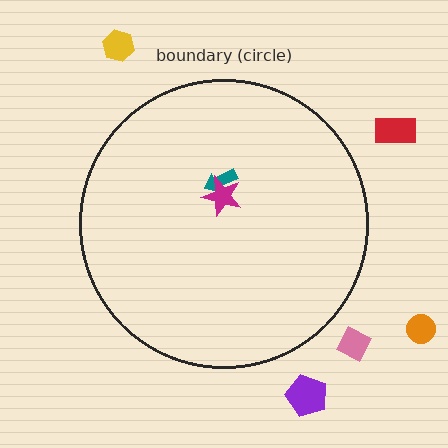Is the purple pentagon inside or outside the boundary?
Outside.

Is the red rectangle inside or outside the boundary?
Outside.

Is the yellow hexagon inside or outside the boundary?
Outside.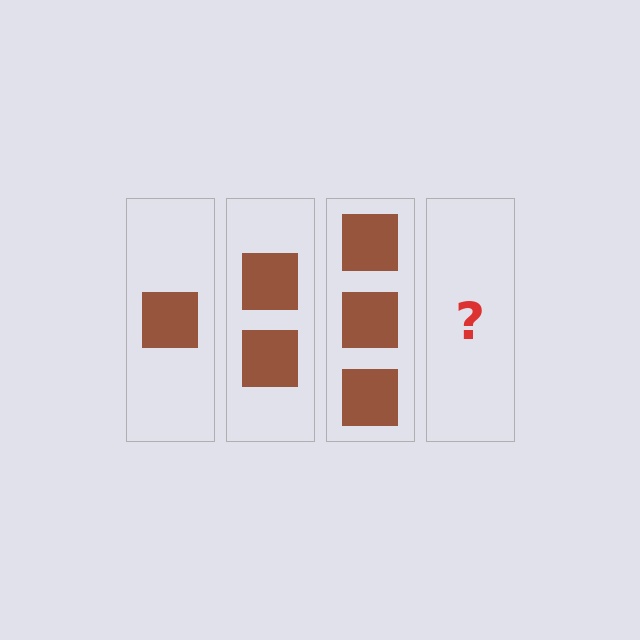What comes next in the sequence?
The next element should be 4 squares.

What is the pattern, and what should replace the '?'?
The pattern is that each step adds one more square. The '?' should be 4 squares.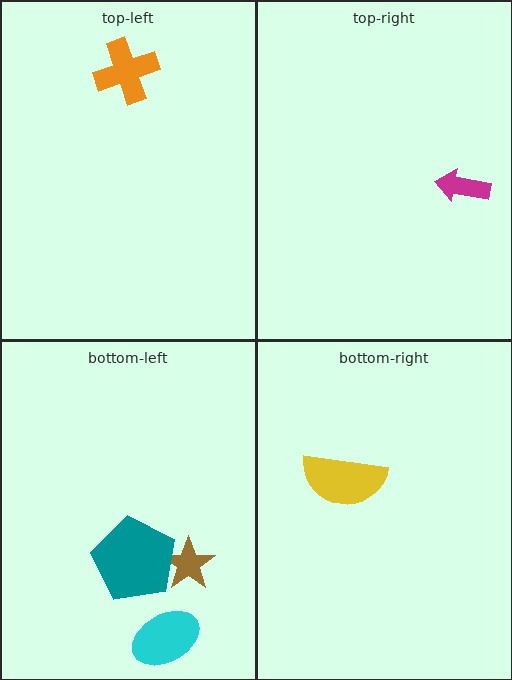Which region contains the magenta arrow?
The top-right region.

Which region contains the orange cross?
The top-left region.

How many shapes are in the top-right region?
1.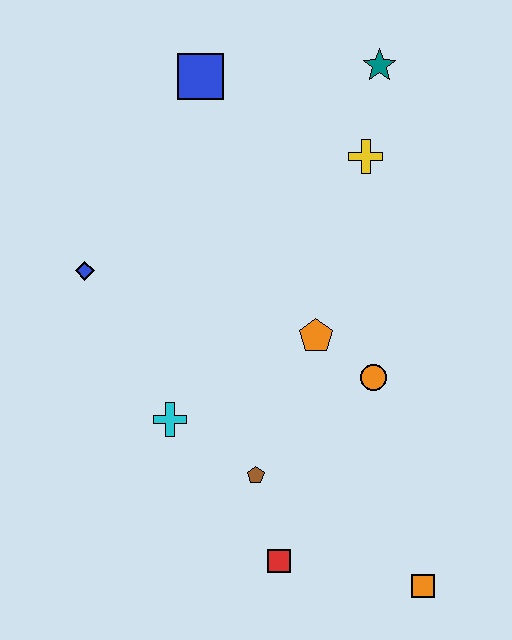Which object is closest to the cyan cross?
The brown pentagon is closest to the cyan cross.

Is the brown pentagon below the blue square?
Yes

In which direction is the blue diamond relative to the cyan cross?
The blue diamond is above the cyan cross.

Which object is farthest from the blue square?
The orange square is farthest from the blue square.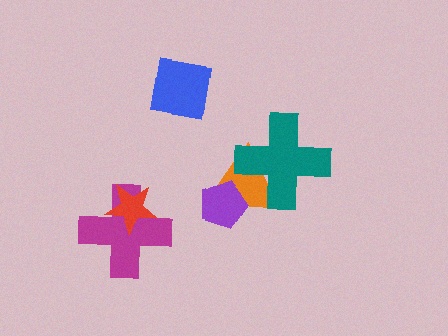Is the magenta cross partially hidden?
Yes, it is partially covered by another shape.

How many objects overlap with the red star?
1 object overlaps with the red star.